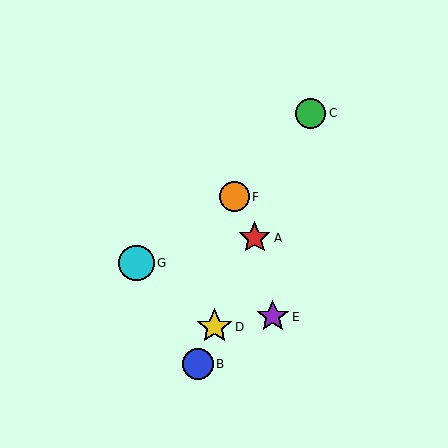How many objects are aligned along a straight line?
4 objects (A, B, C, D) are aligned along a straight line.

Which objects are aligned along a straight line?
Objects A, B, C, D are aligned along a straight line.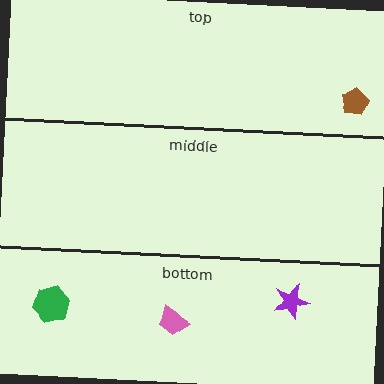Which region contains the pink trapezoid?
The bottom region.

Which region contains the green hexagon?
The bottom region.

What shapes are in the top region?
The brown pentagon.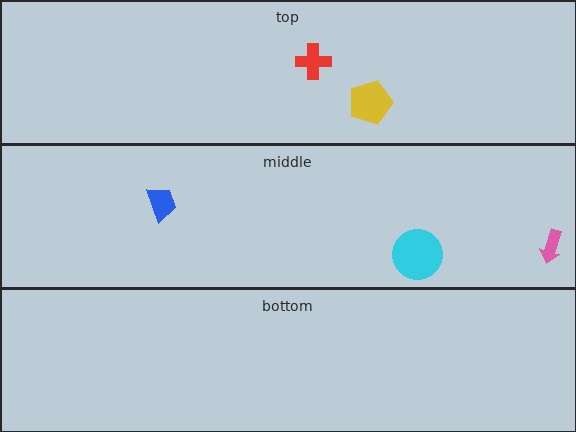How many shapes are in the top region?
2.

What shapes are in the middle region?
The pink arrow, the cyan circle, the blue trapezoid.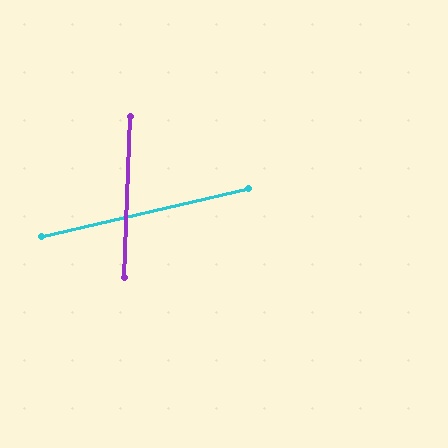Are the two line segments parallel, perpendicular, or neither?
Neither parallel nor perpendicular — they differ by about 75°.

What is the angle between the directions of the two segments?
Approximately 75 degrees.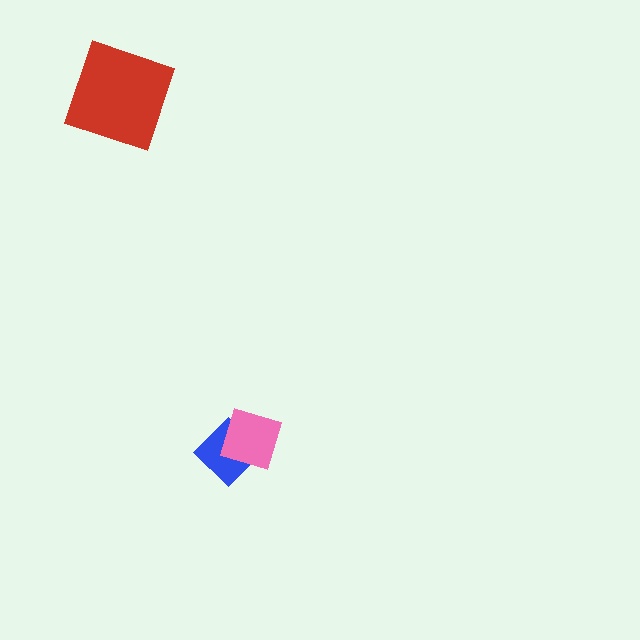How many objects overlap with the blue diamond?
1 object overlaps with the blue diamond.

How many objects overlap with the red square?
0 objects overlap with the red square.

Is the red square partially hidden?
No, no other shape covers it.